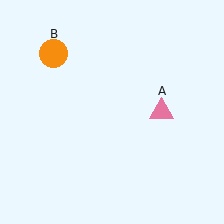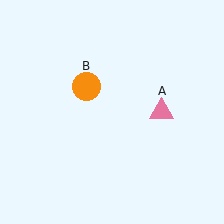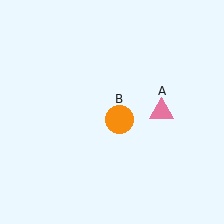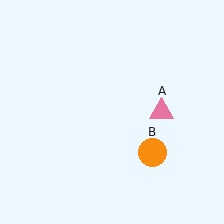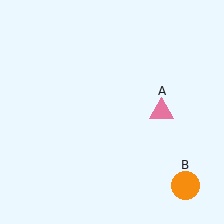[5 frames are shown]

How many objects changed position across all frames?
1 object changed position: orange circle (object B).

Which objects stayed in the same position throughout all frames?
Pink triangle (object A) remained stationary.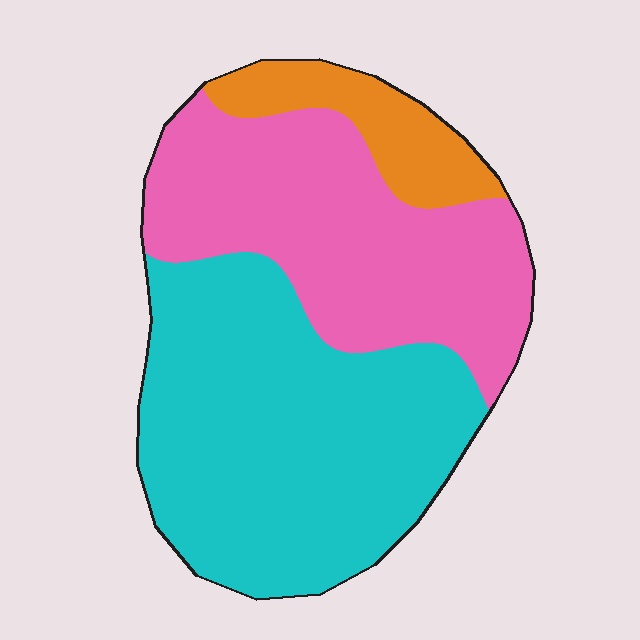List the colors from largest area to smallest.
From largest to smallest: cyan, pink, orange.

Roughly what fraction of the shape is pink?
Pink takes up between a quarter and a half of the shape.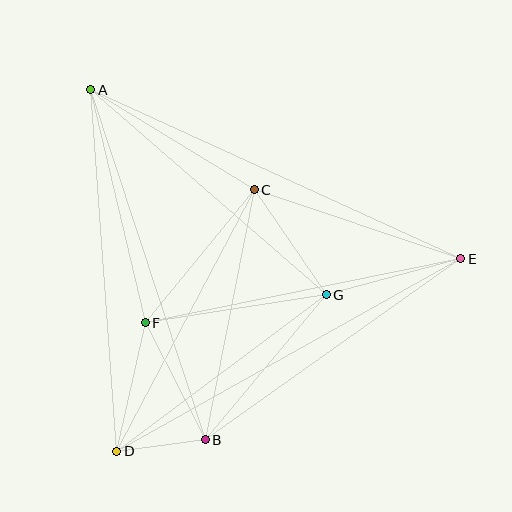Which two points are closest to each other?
Points B and D are closest to each other.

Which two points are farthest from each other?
Points A and E are farthest from each other.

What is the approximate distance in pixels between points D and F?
The distance between D and F is approximately 132 pixels.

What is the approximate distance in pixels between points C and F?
The distance between C and F is approximately 172 pixels.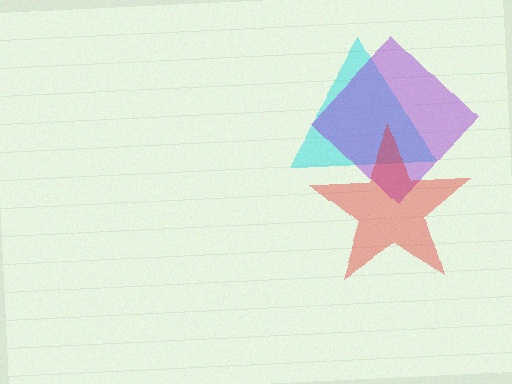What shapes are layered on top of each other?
The layered shapes are: a cyan triangle, a purple diamond, a red star.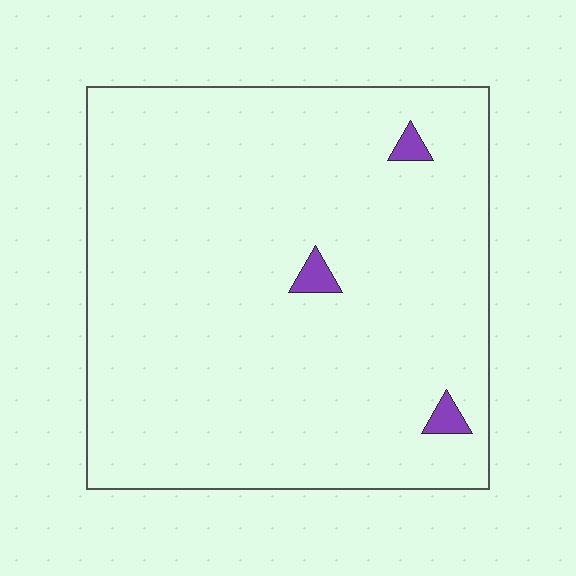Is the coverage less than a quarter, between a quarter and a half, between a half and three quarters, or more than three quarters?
Less than a quarter.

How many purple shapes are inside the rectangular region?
3.